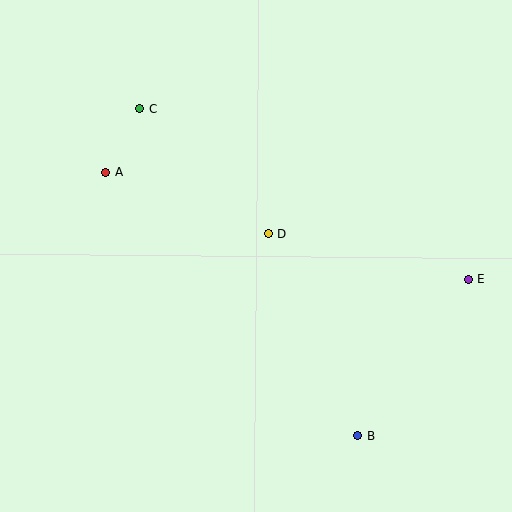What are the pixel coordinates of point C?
Point C is at (140, 109).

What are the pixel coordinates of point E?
Point E is at (468, 279).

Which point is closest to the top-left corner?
Point C is closest to the top-left corner.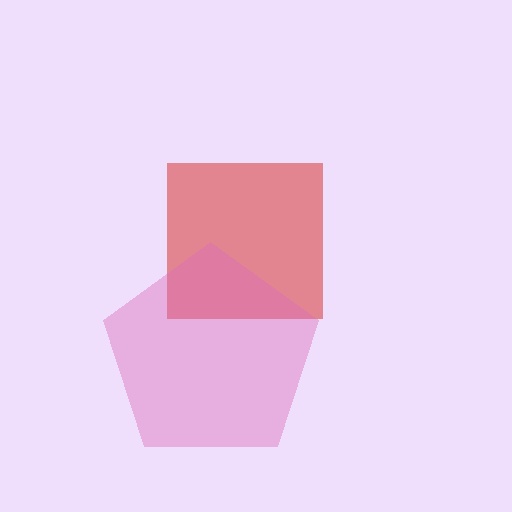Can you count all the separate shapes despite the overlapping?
Yes, there are 2 separate shapes.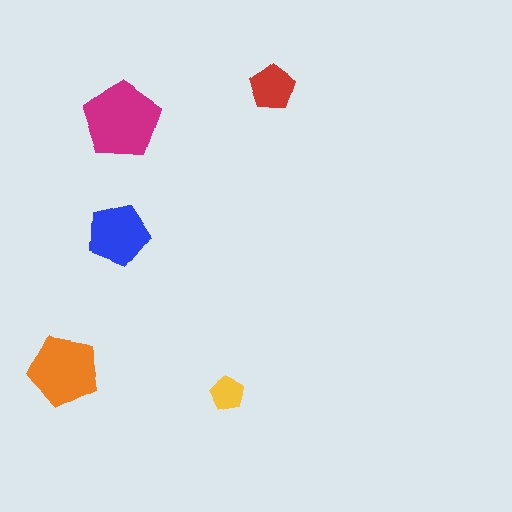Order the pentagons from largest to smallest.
the magenta one, the orange one, the blue one, the red one, the yellow one.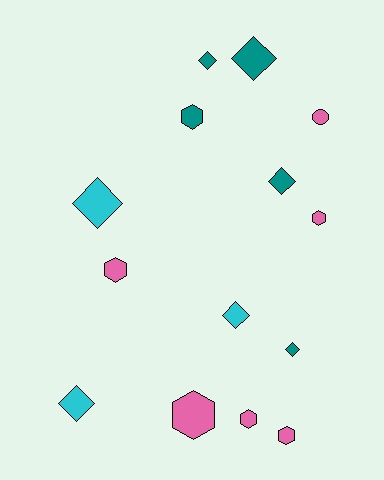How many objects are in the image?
There are 14 objects.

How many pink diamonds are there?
There are no pink diamonds.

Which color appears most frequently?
Pink, with 6 objects.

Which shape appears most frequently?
Diamond, with 7 objects.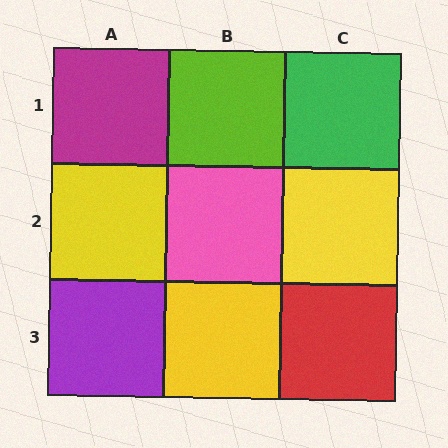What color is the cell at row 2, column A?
Yellow.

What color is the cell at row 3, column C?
Red.